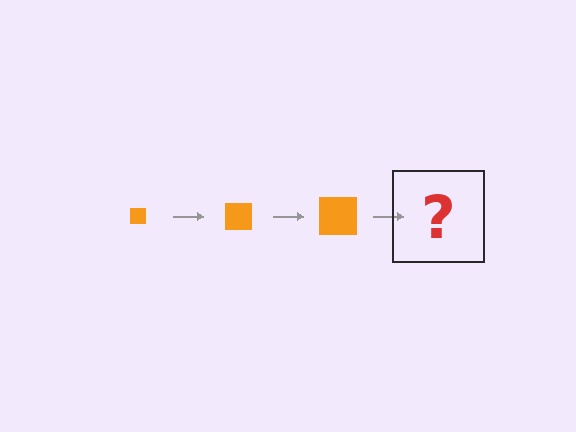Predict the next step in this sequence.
The next step is an orange square, larger than the previous one.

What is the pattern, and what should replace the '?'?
The pattern is that the square gets progressively larger each step. The '?' should be an orange square, larger than the previous one.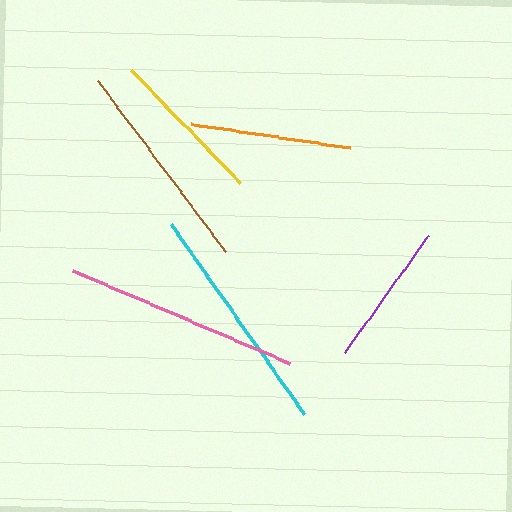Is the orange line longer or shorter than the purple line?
The orange line is longer than the purple line.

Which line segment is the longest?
The pink line is the longest at approximately 236 pixels.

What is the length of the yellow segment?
The yellow segment is approximately 157 pixels long.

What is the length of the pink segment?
The pink segment is approximately 236 pixels long.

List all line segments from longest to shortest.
From longest to shortest: pink, cyan, brown, orange, yellow, purple.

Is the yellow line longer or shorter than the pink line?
The pink line is longer than the yellow line.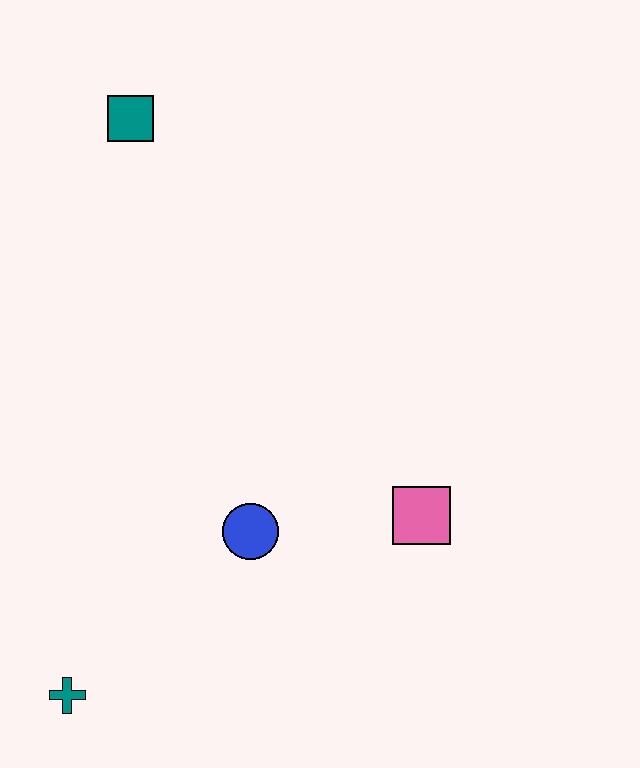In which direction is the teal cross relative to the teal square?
The teal cross is below the teal square.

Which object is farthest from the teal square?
The teal cross is farthest from the teal square.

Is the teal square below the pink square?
No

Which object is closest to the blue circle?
The pink square is closest to the blue circle.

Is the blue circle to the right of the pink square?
No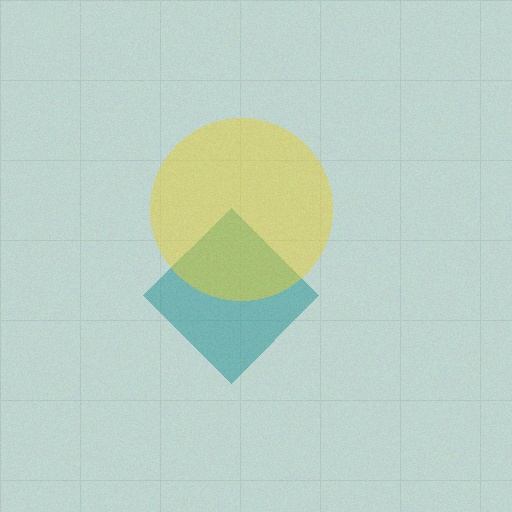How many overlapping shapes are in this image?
There are 2 overlapping shapes in the image.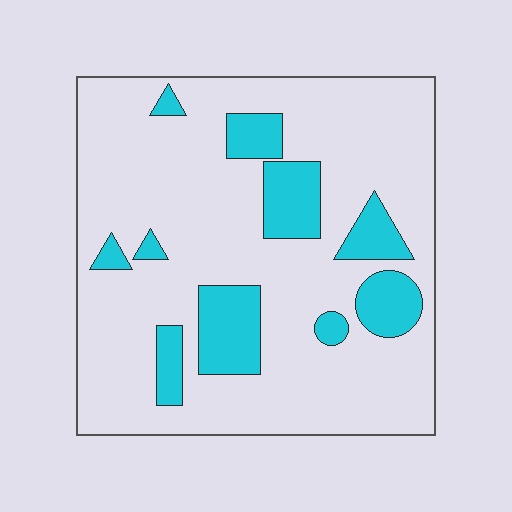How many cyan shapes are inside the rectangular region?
10.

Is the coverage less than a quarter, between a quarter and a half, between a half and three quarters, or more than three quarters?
Less than a quarter.